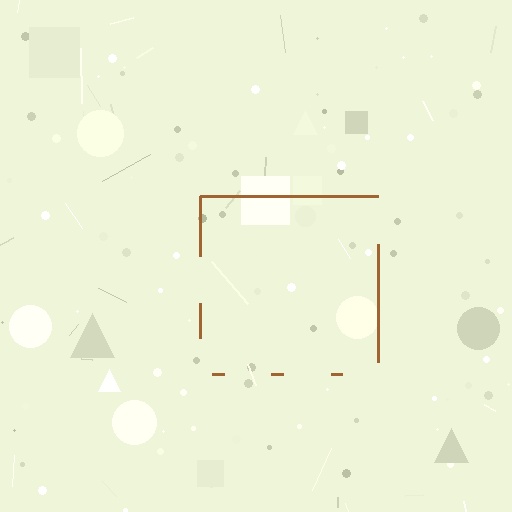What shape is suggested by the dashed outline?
The dashed outline suggests a square.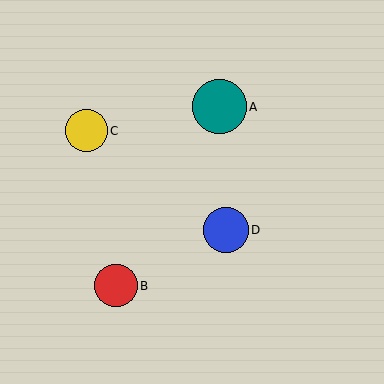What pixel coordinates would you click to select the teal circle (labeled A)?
Click at (220, 107) to select the teal circle A.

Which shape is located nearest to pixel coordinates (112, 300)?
The red circle (labeled B) at (116, 286) is nearest to that location.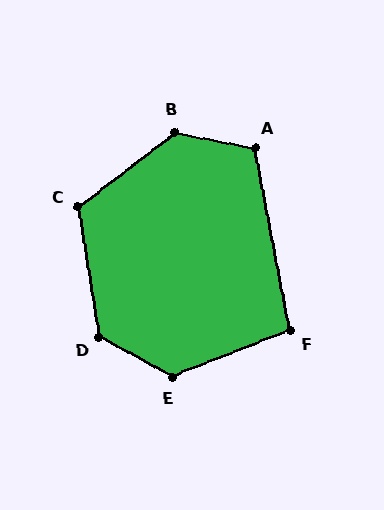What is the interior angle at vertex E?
Approximately 129 degrees (obtuse).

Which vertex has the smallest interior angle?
F, at approximately 101 degrees.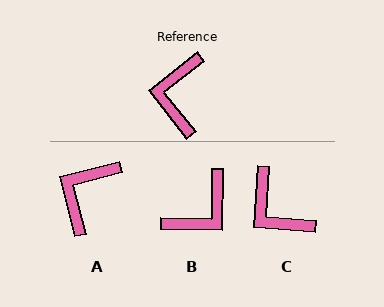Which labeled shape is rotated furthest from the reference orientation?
B, about 141 degrees away.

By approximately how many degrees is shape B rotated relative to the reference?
Approximately 141 degrees counter-clockwise.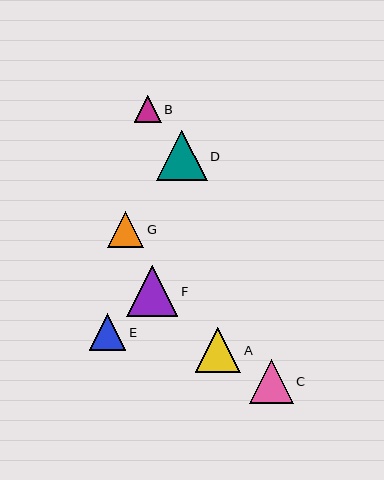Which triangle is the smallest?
Triangle B is the smallest with a size of approximately 27 pixels.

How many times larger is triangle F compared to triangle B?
Triangle F is approximately 1.9 times the size of triangle B.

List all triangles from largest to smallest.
From largest to smallest: F, D, A, C, E, G, B.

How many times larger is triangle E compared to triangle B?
Triangle E is approximately 1.4 times the size of triangle B.